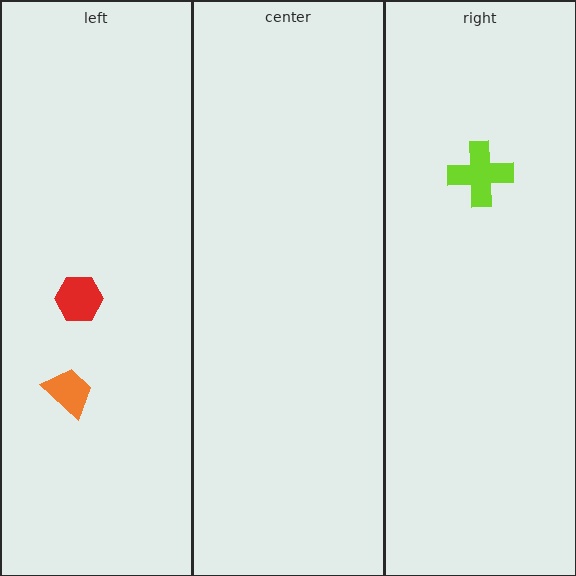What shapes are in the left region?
The red hexagon, the orange trapezoid.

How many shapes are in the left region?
2.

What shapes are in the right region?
The lime cross.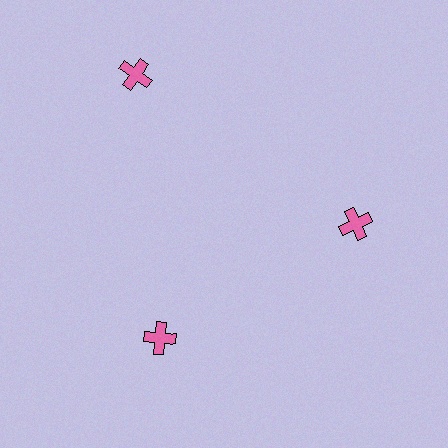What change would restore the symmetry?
The symmetry would be restored by moving it inward, back onto the ring so that all 3 crosses sit at equal angles and equal distance from the center.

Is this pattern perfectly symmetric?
No. The 3 pink crosses are arranged in a ring, but one element near the 11 o'clock position is pushed outward from the center, breaking the 3-fold rotational symmetry.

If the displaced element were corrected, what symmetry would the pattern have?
It would have 3-fold rotational symmetry — the pattern would map onto itself every 120 degrees.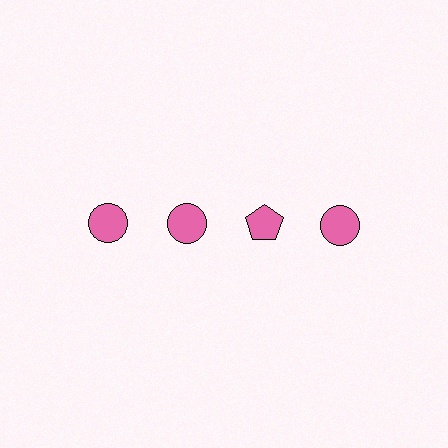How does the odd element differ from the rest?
It has a different shape: pentagon instead of circle.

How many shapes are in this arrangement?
There are 4 shapes arranged in a grid pattern.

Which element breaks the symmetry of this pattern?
The pink pentagon in the top row, center column breaks the symmetry. All other shapes are pink circles.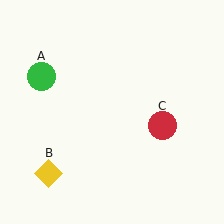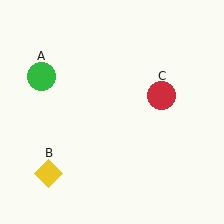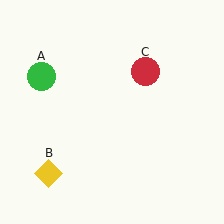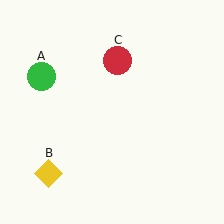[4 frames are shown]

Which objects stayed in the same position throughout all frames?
Green circle (object A) and yellow diamond (object B) remained stationary.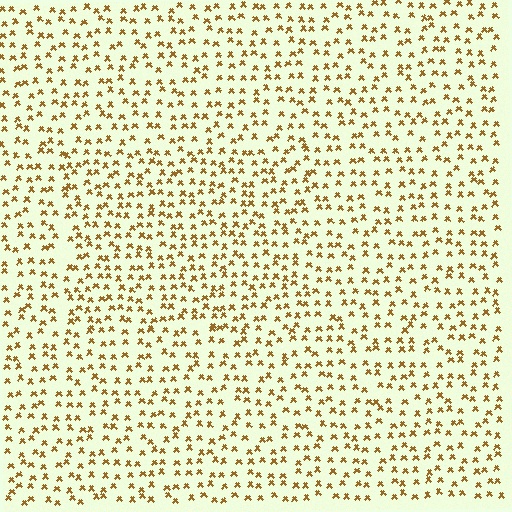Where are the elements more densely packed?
The elements are more densely packed inside the rectangle boundary.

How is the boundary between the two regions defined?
The boundary is defined by a change in element density (approximately 1.3x ratio). All elements are the same color, size, and shape.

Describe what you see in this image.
The image contains small brown elements arranged at two different densities. A rectangle-shaped region is visible where the elements are more densely packed than the surrounding area.